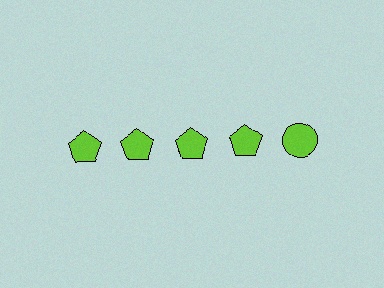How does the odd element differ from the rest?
It has a different shape: circle instead of pentagon.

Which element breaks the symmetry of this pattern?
The lime circle in the top row, rightmost column breaks the symmetry. All other shapes are lime pentagons.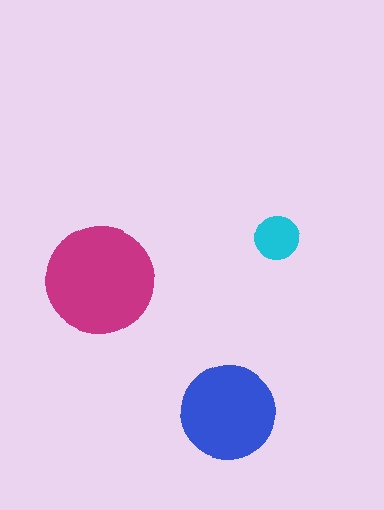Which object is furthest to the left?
The magenta circle is leftmost.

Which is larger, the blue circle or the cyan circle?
The blue one.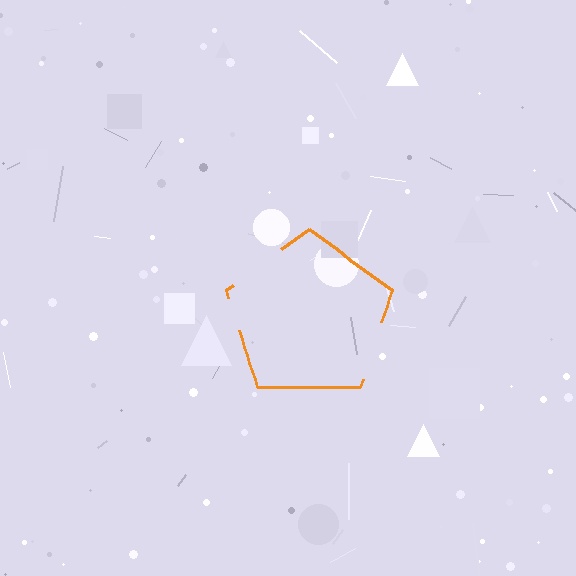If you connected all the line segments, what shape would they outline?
They would outline a pentagon.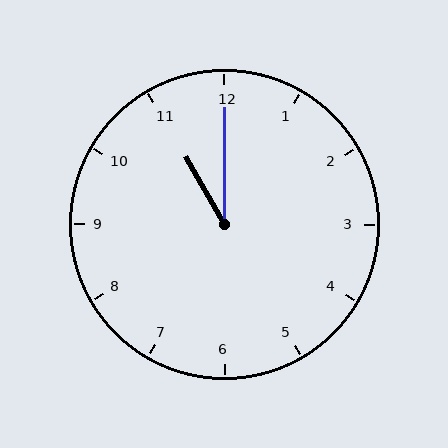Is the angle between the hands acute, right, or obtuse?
It is acute.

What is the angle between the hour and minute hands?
Approximately 30 degrees.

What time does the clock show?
11:00.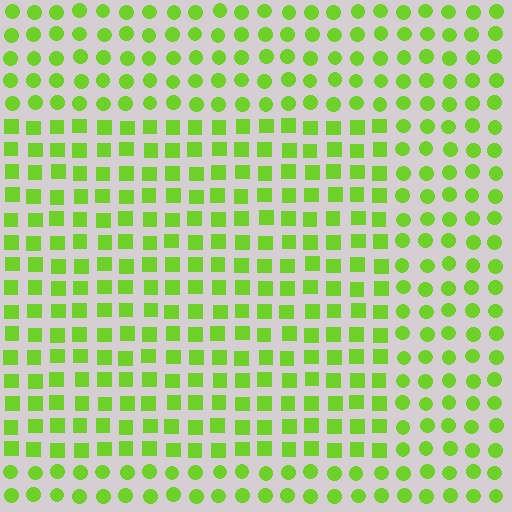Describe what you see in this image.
The image is filled with small lime elements arranged in a uniform grid. A rectangle-shaped region contains squares, while the surrounding area contains circles. The boundary is defined purely by the change in element shape.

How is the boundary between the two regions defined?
The boundary is defined by a change in element shape: squares inside vs. circles outside. All elements share the same color and spacing.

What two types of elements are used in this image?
The image uses squares inside the rectangle region and circles outside it.